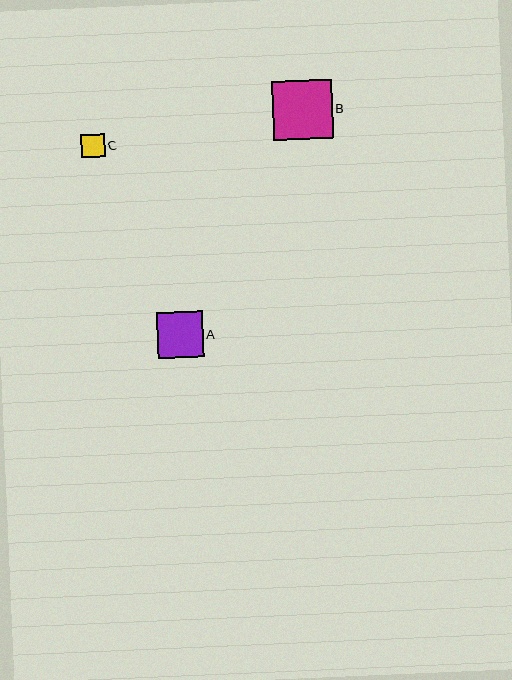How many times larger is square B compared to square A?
Square B is approximately 1.3 times the size of square A.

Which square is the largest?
Square B is the largest with a size of approximately 60 pixels.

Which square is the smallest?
Square C is the smallest with a size of approximately 23 pixels.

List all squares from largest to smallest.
From largest to smallest: B, A, C.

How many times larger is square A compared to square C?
Square A is approximately 2.0 times the size of square C.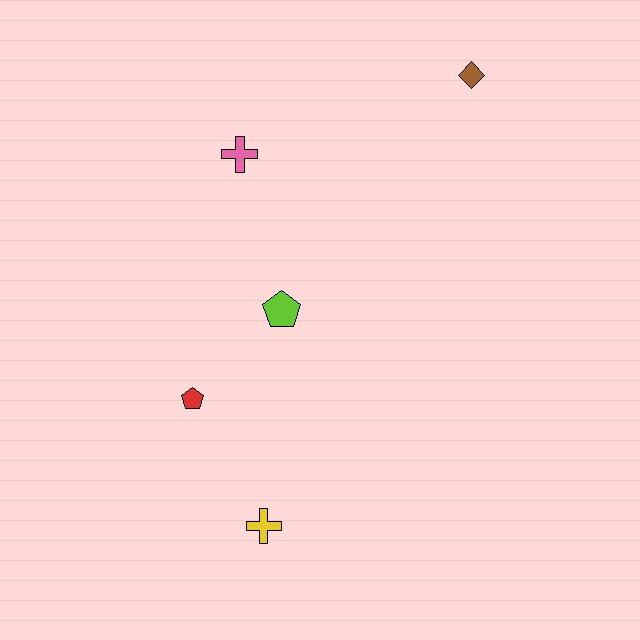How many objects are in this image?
There are 5 objects.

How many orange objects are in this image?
There are no orange objects.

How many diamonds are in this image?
There is 1 diamond.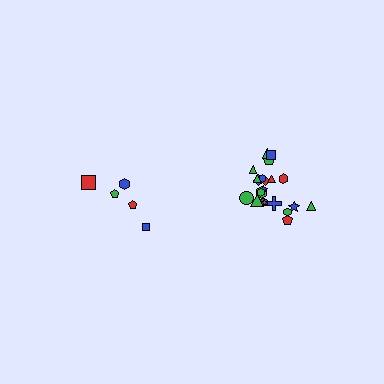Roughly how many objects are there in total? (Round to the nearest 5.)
Roughly 25 objects in total.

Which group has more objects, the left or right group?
The right group.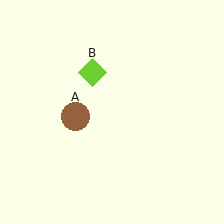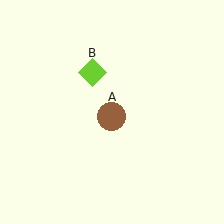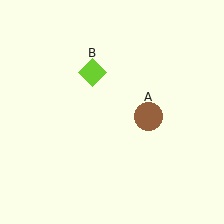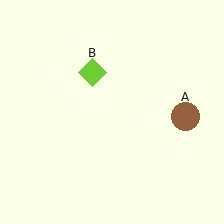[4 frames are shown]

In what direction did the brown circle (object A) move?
The brown circle (object A) moved right.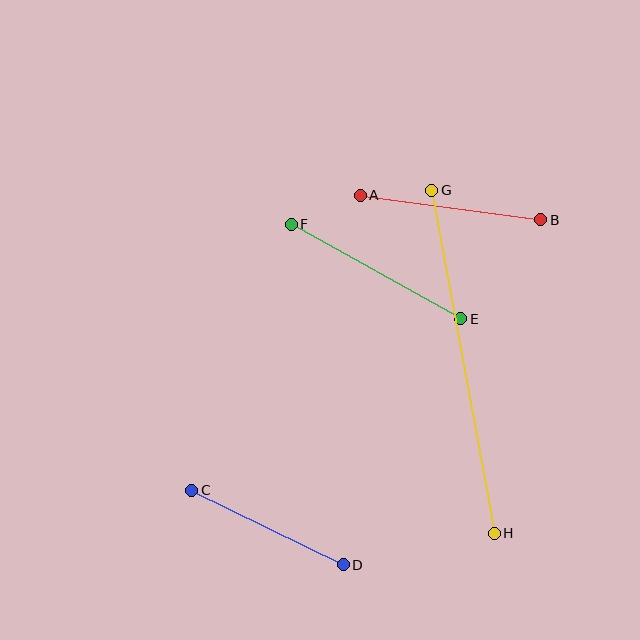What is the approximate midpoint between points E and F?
The midpoint is at approximately (376, 272) pixels.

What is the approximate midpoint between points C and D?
The midpoint is at approximately (267, 528) pixels.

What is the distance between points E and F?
The distance is approximately 194 pixels.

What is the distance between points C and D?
The distance is approximately 169 pixels.